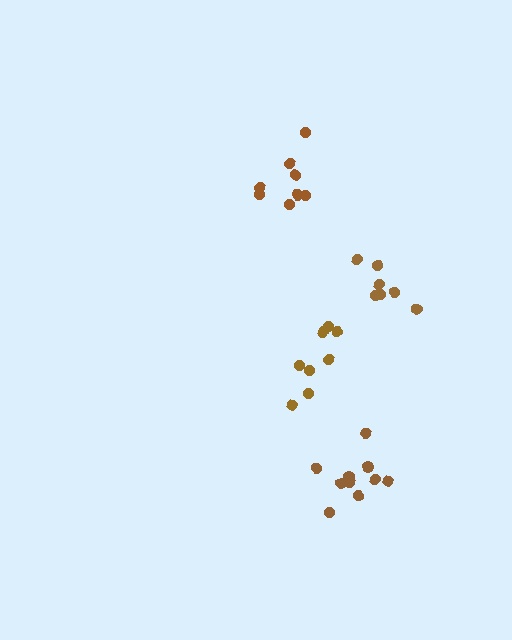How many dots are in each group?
Group 1: 7 dots, Group 2: 8 dots, Group 3: 8 dots, Group 4: 10 dots (33 total).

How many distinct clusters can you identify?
There are 4 distinct clusters.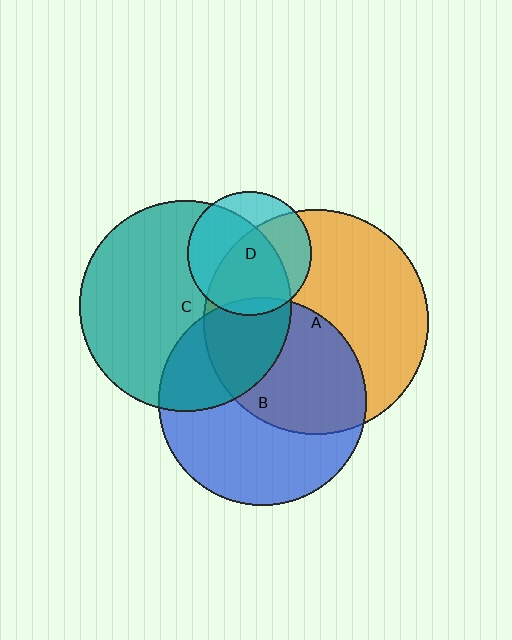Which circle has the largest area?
Circle A (orange).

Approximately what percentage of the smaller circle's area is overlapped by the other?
Approximately 5%.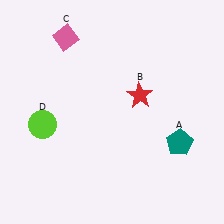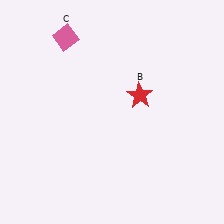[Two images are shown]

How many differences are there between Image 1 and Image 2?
There are 2 differences between the two images.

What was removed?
The teal pentagon (A), the lime circle (D) were removed in Image 2.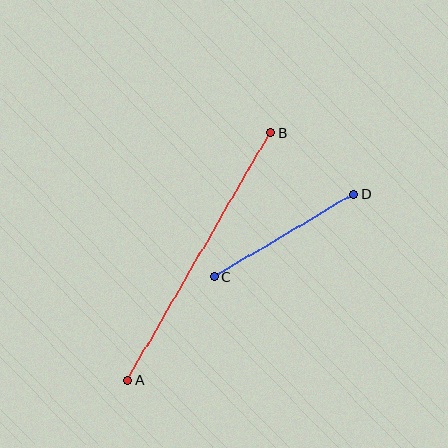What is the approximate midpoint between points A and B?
The midpoint is at approximately (199, 257) pixels.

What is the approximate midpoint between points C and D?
The midpoint is at approximately (284, 235) pixels.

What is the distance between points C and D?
The distance is approximately 162 pixels.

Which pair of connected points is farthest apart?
Points A and B are farthest apart.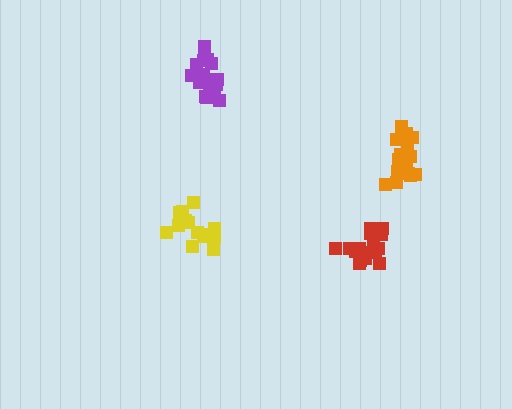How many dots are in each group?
Group 1: 18 dots, Group 2: 18 dots, Group 3: 15 dots, Group 4: 19 dots (70 total).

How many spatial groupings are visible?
There are 4 spatial groupings.